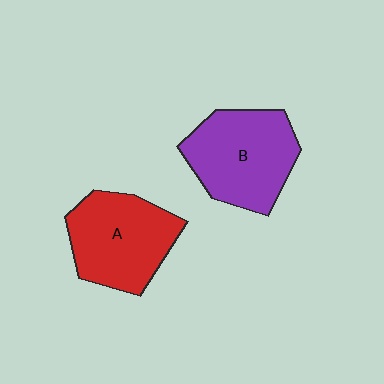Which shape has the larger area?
Shape B (purple).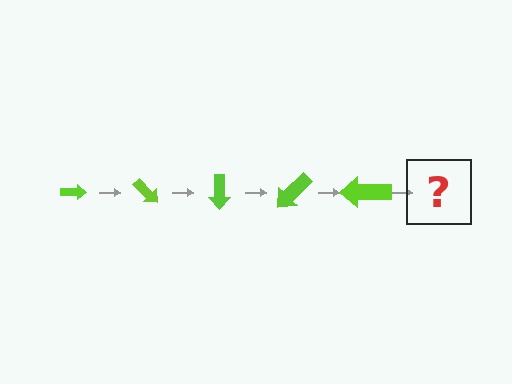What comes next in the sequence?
The next element should be an arrow, larger than the previous one and rotated 225 degrees from the start.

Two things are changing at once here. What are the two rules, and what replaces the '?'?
The two rules are that the arrow grows larger each step and it rotates 45 degrees each step. The '?' should be an arrow, larger than the previous one and rotated 225 degrees from the start.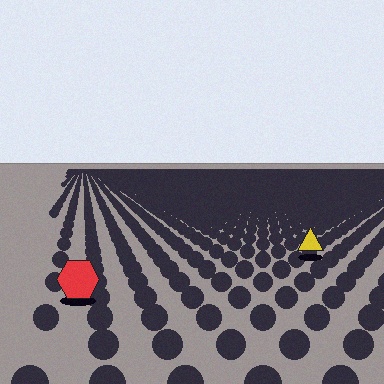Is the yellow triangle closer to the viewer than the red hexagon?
No. The red hexagon is closer — you can tell from the texture gradient: the ground texture is coarser near it.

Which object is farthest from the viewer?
The yellow triangle is farthest from the viewer. It appears smaller and the ground texture around it is denser.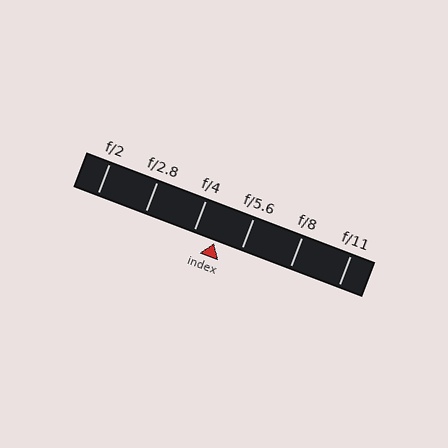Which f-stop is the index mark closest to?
The index mark is closest to f/4.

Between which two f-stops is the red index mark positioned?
The index mark is between f/4 and f/5.6.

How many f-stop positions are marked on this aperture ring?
There are 6 f-stop positions marked.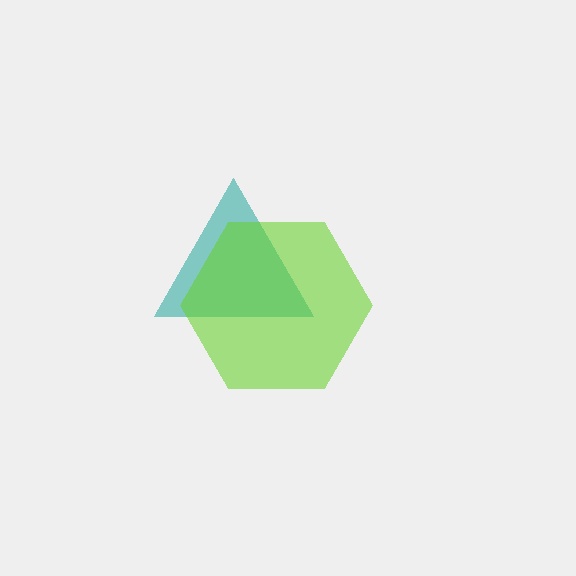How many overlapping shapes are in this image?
There are 2 overlapping shapes in the image.